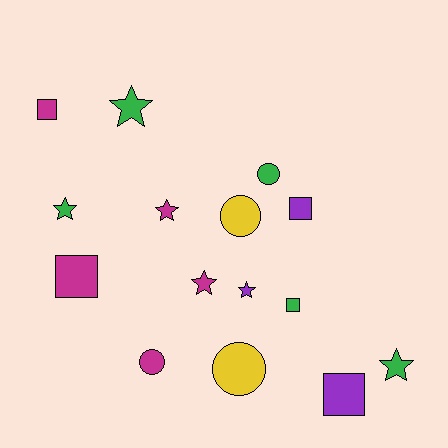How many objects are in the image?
There are 15 objects.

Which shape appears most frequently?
Star, with 6 objects.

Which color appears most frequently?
Magenta, with 5 objects.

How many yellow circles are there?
There are 2 yellow circles.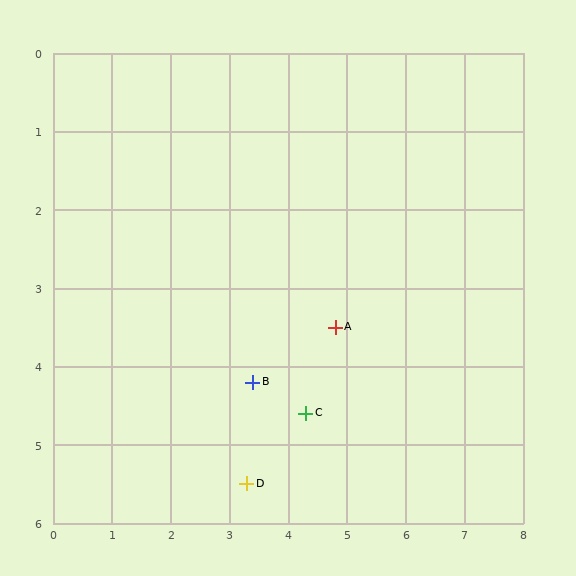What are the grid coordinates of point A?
Point A is at approximately (4.8, 3.5).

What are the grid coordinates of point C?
Point C is at approximately (4.3, 4.6).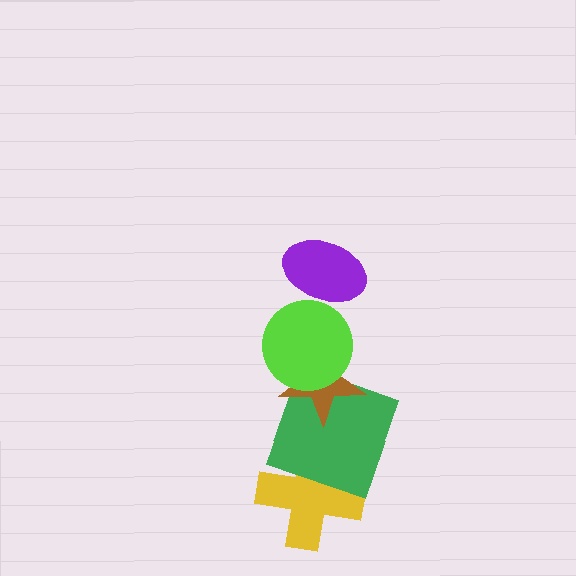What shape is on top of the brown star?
The lime circle is on top of the brown star.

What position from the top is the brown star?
The brown star is 3rd from the top.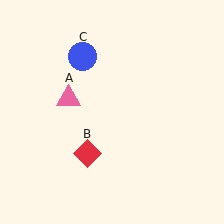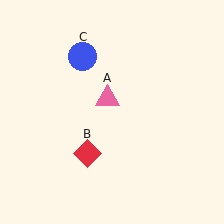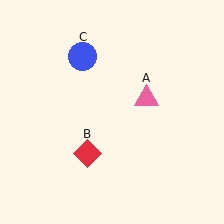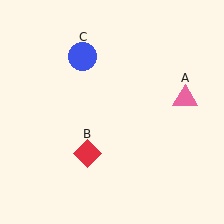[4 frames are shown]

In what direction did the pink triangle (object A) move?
The pink triangle (object A) moved right.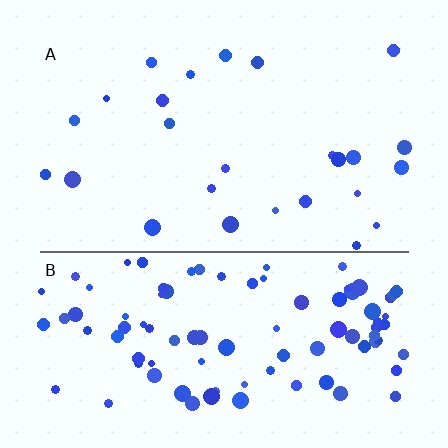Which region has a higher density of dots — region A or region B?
B (the bottom).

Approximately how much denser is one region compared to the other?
Approximately 3.9× — region B over region A.